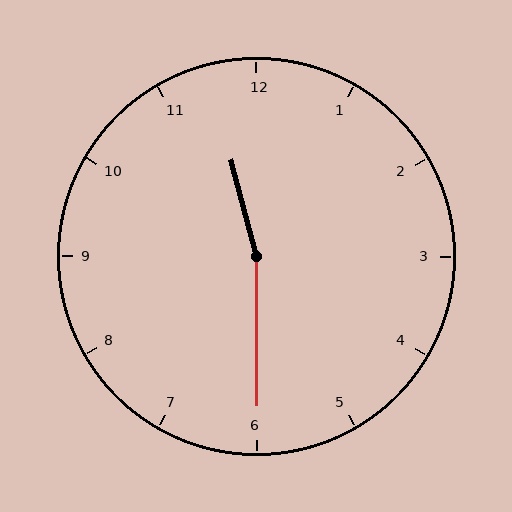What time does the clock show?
11:30.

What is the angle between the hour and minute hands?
Approximately 165 degrees.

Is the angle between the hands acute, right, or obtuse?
It is obtuse.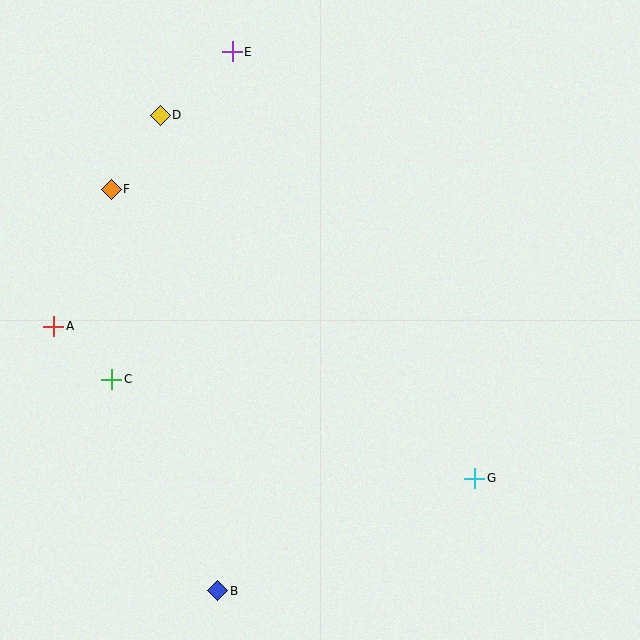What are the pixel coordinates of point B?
Point B is at (218, 591).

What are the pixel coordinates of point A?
Point A is at (54, 326).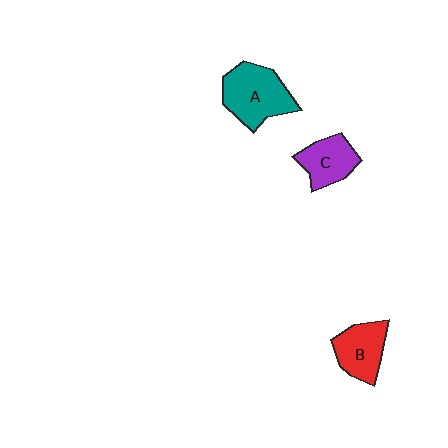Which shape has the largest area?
Shape A (teal).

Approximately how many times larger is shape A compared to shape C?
Approximately 1.5 times.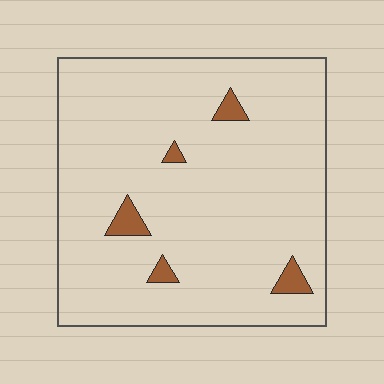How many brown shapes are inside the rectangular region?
5.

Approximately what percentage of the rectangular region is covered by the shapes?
Approximately 5%.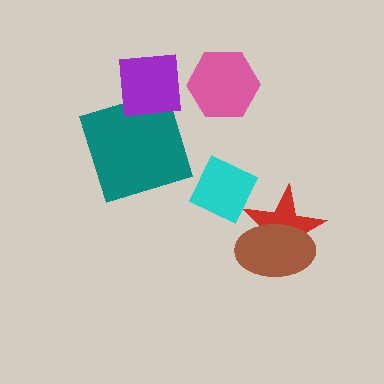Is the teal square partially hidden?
Yes, it is partially covered by another shape.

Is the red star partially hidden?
Yes, it is partially covered by another shape.